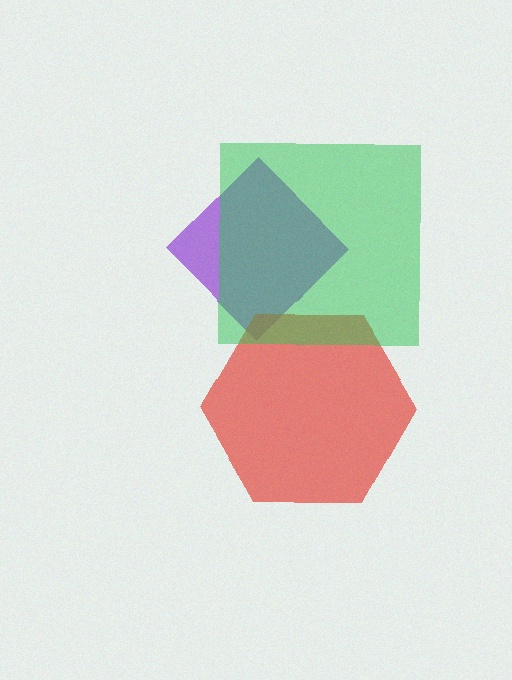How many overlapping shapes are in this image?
There are 3 overlapping shapes in the image.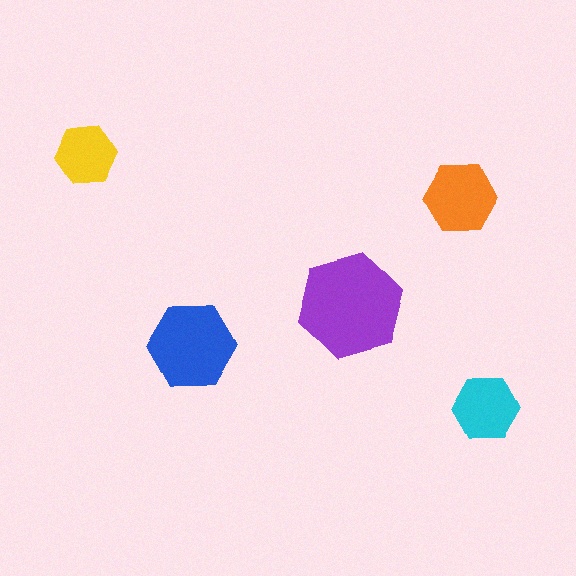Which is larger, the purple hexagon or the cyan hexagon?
The purple one.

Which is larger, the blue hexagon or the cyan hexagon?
The blue one.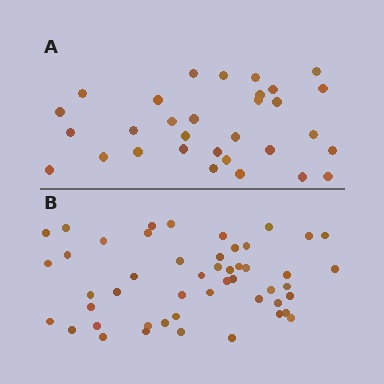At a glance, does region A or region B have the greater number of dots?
Region B (the bottom region) has more dots.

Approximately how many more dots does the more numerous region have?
Region B has approximately 20 more dots than region A.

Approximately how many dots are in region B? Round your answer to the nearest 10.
About 50 dots. (The exact count is 49, which rounds to 50.)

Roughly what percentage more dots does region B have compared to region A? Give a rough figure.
About 60% more.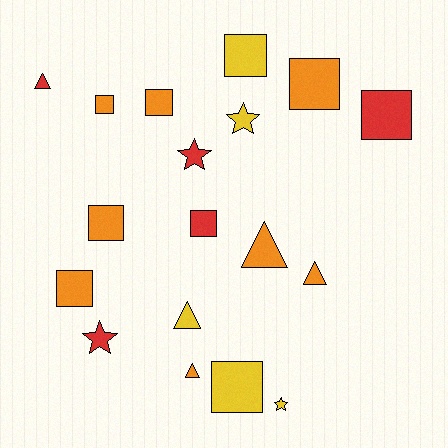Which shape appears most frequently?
Square, with 9 objects.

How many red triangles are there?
There is 1 red triangle.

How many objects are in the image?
There are 18 objects.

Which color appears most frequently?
Orange, with 8 objects.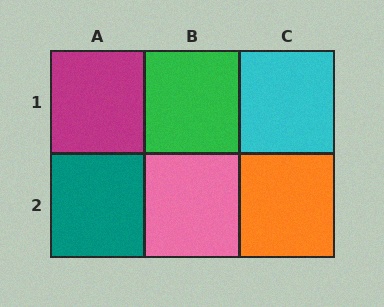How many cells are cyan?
1 cell is cyan.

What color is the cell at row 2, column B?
Pink.